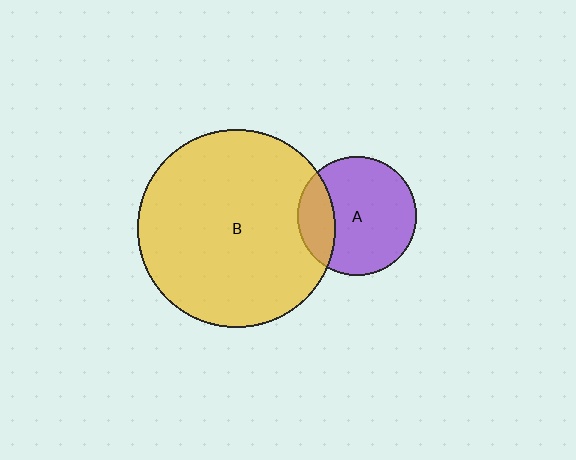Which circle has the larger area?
Circle B (yellow).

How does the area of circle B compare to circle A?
Approximately 2.7 times.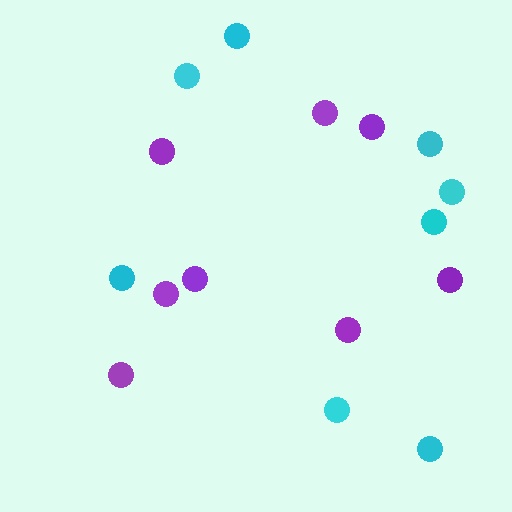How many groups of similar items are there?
There are 2 groups: one group of cyan circles (8) and one group of purple circles (8).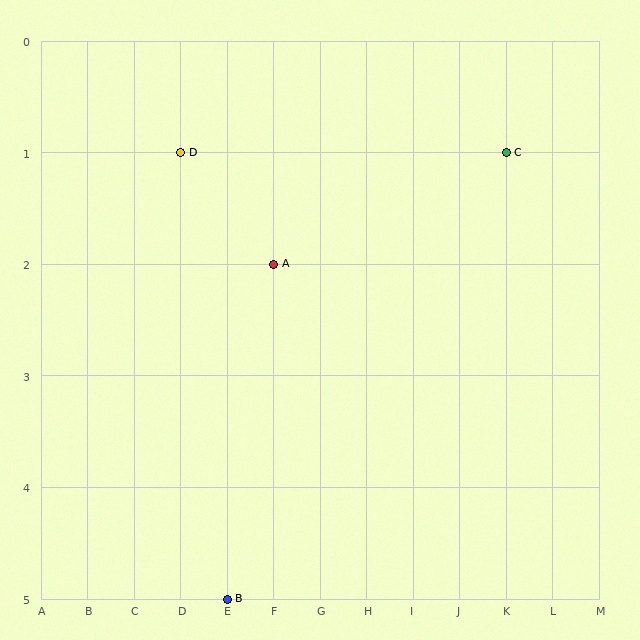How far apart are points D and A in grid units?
Points D and A are 2 columns and 1 row apart (about 2.2 grid units diagonally).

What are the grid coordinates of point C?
Point C is at grid coordinates (K, 1).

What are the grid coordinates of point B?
Point B is at grid coordinates (E, 5).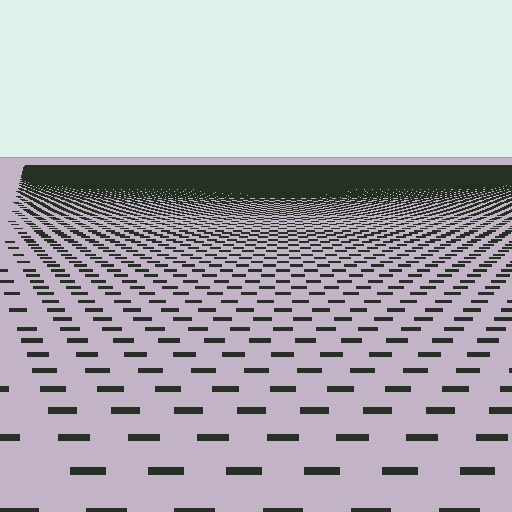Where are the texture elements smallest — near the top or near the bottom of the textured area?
Near the top.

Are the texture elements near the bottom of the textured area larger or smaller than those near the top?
Larger. Near the bottom, elements are closer to the viewer and appear at a bigger on-screen size.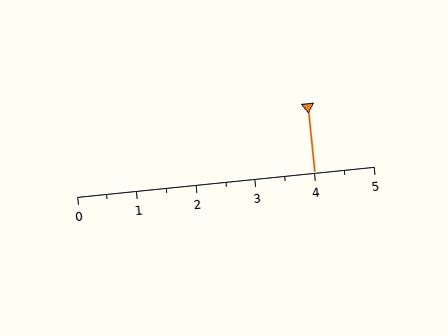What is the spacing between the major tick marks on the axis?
The major ticks are spaced 1 apart.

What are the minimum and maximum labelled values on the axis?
The axis runs from 0 to 5.